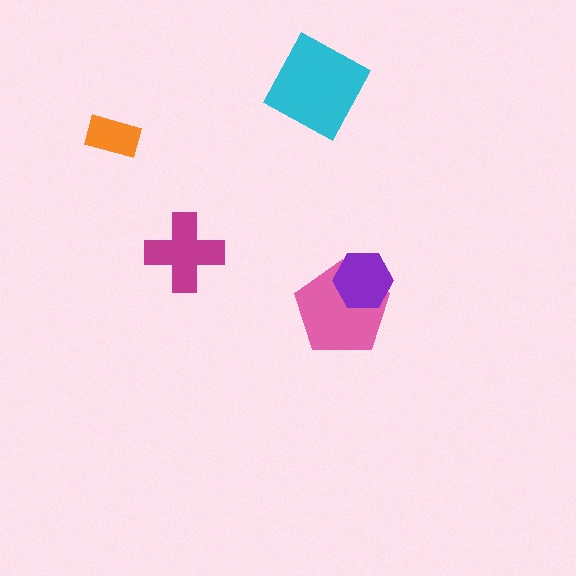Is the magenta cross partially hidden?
No, no other shape covers it.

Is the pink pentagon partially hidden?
Yes, it is partially covered by another shape.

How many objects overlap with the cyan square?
0 objects overlap with the cyan square.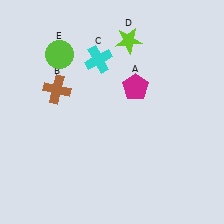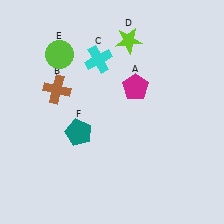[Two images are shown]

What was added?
A teal pentagon (F) was added in Image 2.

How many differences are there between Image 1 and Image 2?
There is 1 difference between the two images.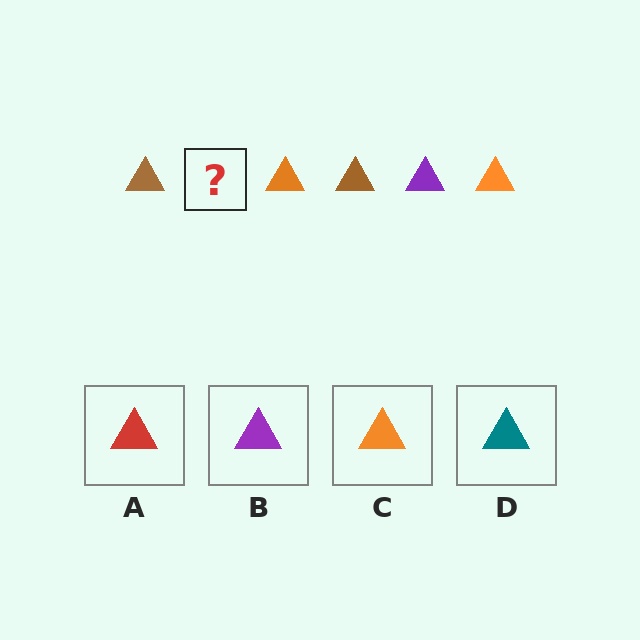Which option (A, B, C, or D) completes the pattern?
B.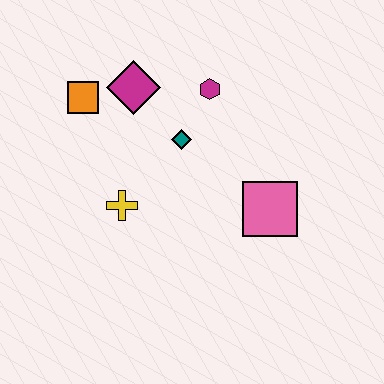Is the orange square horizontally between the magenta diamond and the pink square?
No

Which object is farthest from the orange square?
The pink square is farthest from the orange square.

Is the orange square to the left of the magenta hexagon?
Yes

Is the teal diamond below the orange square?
Yes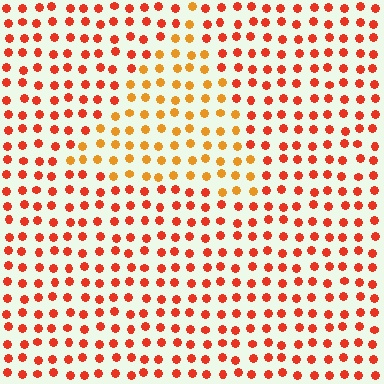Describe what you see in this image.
The image is filled with small red elements in a uniform arrangement. A triangle-shaped region is visible where the elements are tinted to a slightly different hue, forming a subtle color boundary.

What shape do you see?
I see a triangle.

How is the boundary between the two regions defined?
The boundary is defined purely by a slight shift in hue (about 30 degrees). Spacing, size, and orientation are identical on both sides.